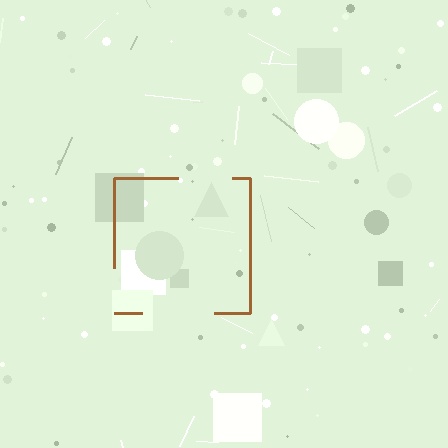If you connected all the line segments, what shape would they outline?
They would outline a square.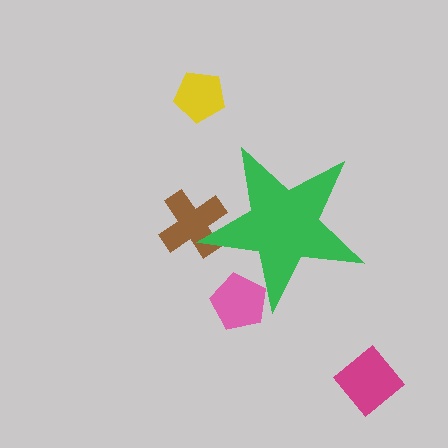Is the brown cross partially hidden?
Yes, the brown cross is partially hidden behind the green star.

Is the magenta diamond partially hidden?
No, the magenta diamond is fully visible.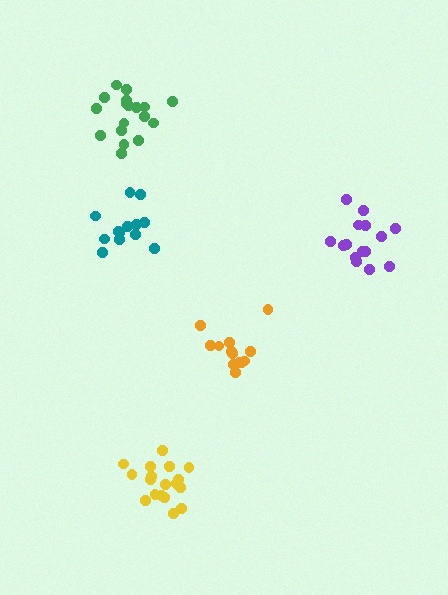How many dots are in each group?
Group 1: 18 dots, Group 2: 13 dots, Group 3: 18 dots, Group 4: 13 dots, Group 5: 15 dots (77 total).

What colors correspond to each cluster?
The clusters are colored: yellow, orange, green, teal, purple.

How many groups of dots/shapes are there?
There are 5 groups.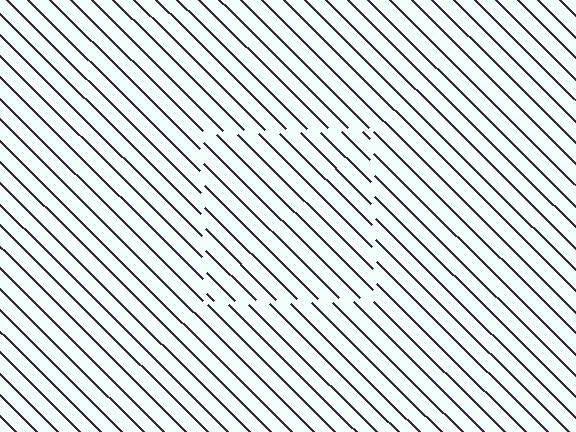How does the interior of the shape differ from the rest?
The interior of the shape contains the same grating, shifted by half a period — the contour is defined by the phase discontinuity where line-ends from the inner and outer gratings abut.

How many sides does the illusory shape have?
4 sides — the line-ends trace a square.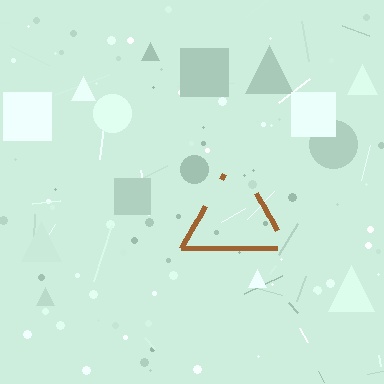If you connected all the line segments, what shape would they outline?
They would outline a triangle.